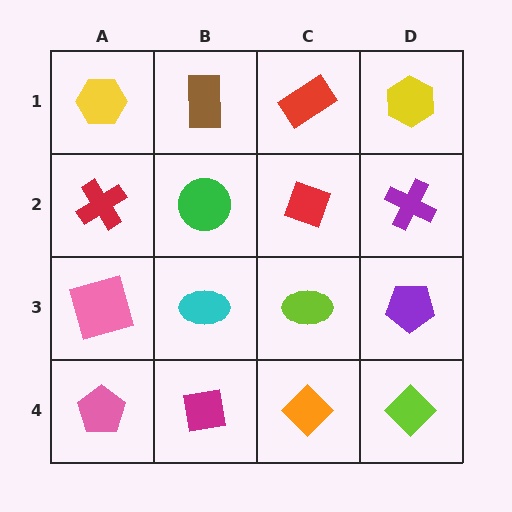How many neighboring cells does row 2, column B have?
4.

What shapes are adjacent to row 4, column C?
A lime ellipse (row 3, column C), a magenta square (row 4, column B), a lime diamond (row 4, column D).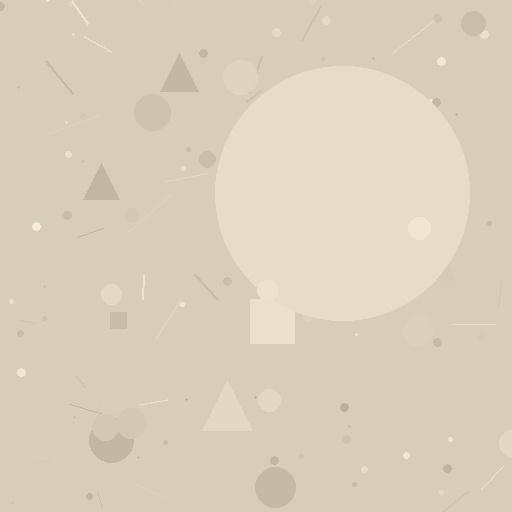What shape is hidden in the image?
A circle is hidden in the image.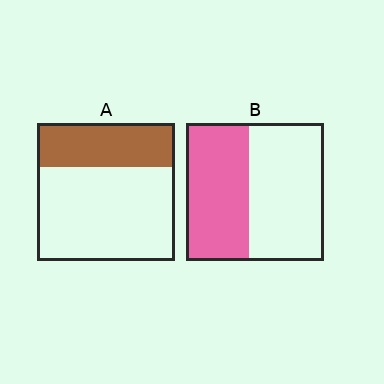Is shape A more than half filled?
No.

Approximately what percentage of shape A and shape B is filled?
A is approximately 30% and B is approximately 45%.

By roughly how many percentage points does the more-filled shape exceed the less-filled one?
By roughly 15 percentage points (B over A).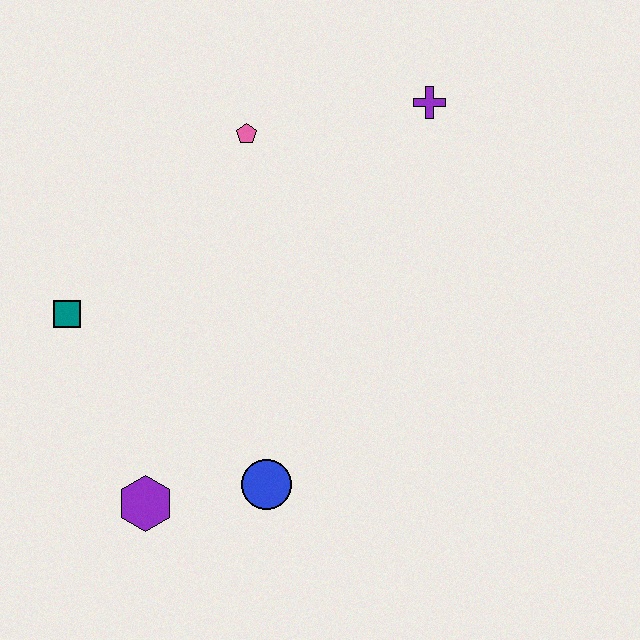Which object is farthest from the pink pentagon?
The purple hexagon is farthest from the pink pentagon.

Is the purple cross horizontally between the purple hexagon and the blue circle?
No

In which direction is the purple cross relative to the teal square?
The purple cross is to the right of the teal square.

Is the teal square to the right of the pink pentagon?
No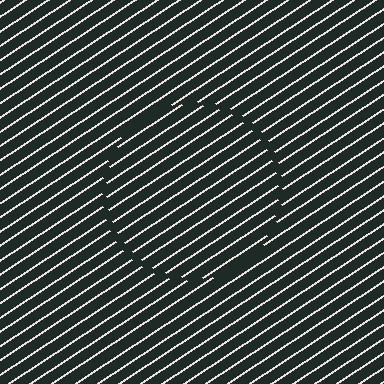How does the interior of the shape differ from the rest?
The interior of the shape contains the same grating, shifted by half a period — the contour is defined by the phase discontinuity where line-ends from the inner and outer gratings abut.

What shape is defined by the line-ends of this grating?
An illusory circle. The interior of the shape contains the same grating, shifted by half a period — the contour is defined by the phase discontinuity where line-ends from the inner and outer gratings abut.